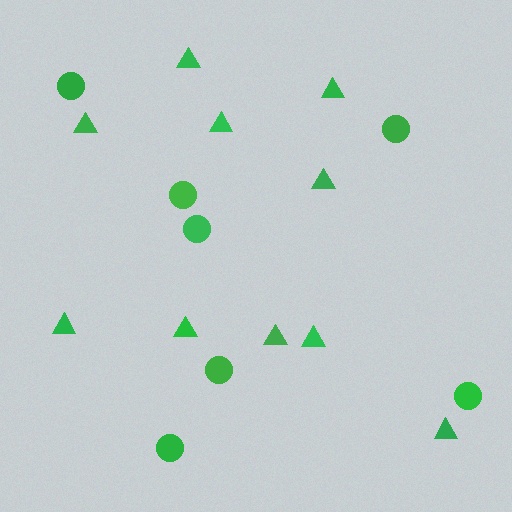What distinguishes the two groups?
There are 2 groups: one group of circles (7) and one group of triangles (10).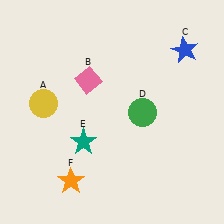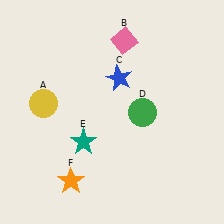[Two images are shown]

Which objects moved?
The objects that moved are: the pink diamond (B), the blue star (C).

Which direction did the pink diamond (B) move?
The pink diamond (B) moved up.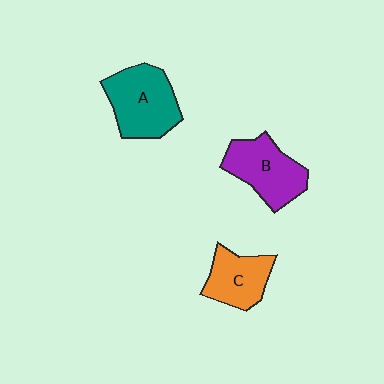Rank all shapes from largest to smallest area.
From largest to smallest: A (teal), B (purple), C (orange).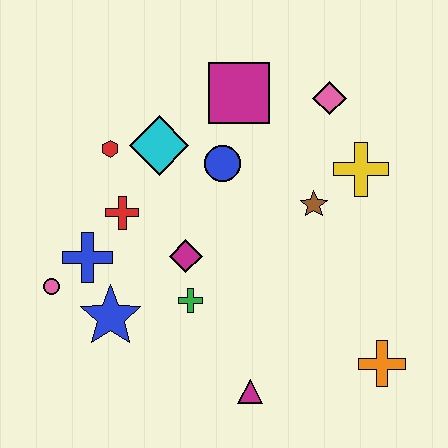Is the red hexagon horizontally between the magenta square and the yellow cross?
No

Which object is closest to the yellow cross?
The brown star is closest to the yellow cross.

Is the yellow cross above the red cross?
Yes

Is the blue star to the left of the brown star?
Yes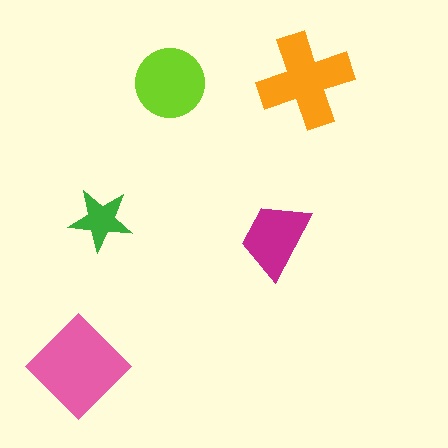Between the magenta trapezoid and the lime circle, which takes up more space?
The lime circle.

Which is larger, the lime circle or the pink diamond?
The pink diamond.